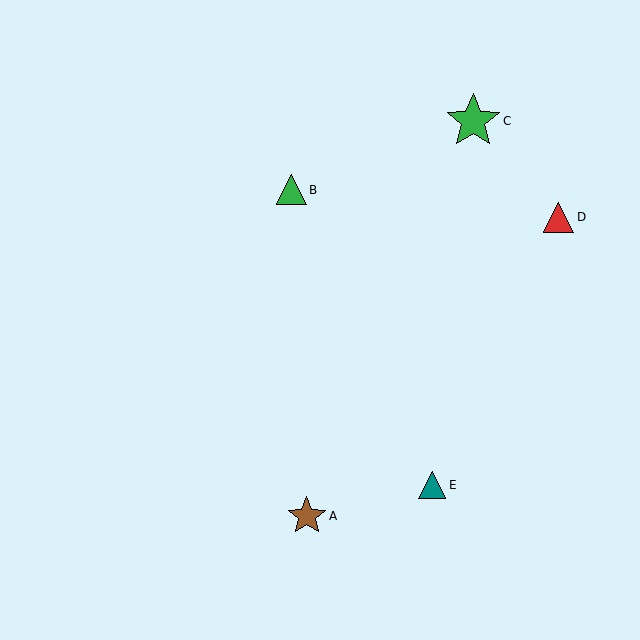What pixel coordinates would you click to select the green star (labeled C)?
Click at (473, 121) to select the green star C.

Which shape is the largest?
The green star (labeled C) is the largest.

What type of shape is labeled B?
Shape B is a green triangle.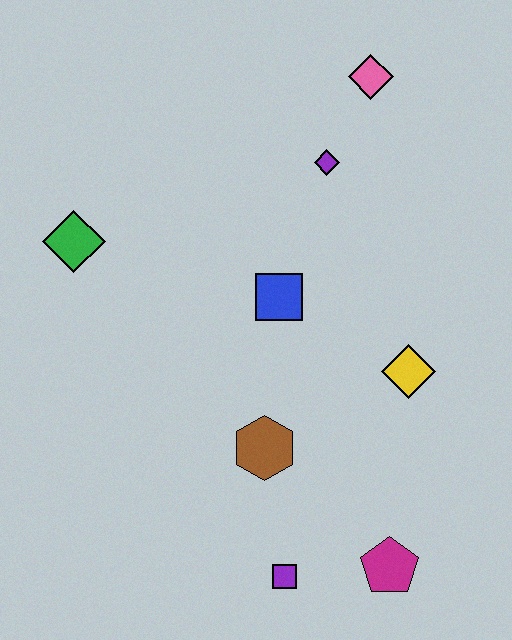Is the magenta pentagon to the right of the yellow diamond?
No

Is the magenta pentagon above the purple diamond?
No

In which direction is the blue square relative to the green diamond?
The blue square is to the right of the green diamond.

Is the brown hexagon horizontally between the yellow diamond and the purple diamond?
No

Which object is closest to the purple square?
The magenta pentagon is closest to the purple square.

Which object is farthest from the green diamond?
The magenta pentagon is farthest from the green diamond.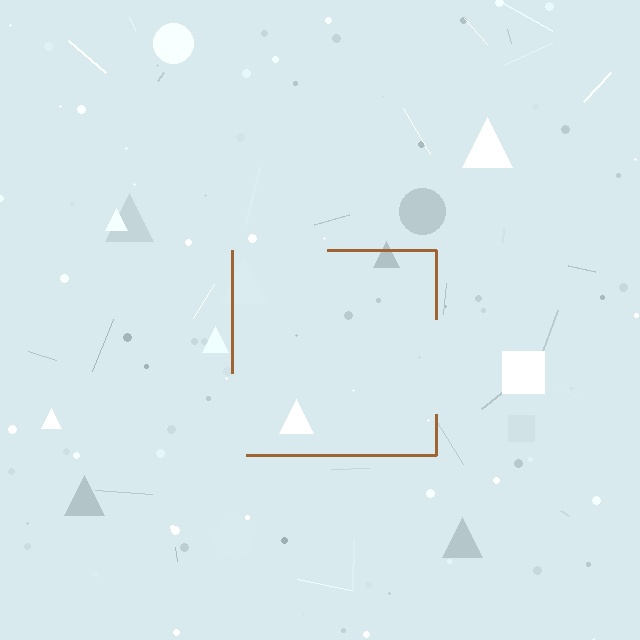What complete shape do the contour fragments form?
The contour fragments form a square.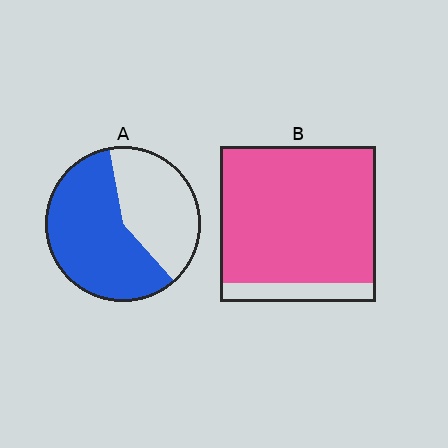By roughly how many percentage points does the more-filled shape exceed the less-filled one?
By roughly 30 percentage points (B over A).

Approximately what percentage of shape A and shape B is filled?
A is approximately 60% and B is approximately 90%.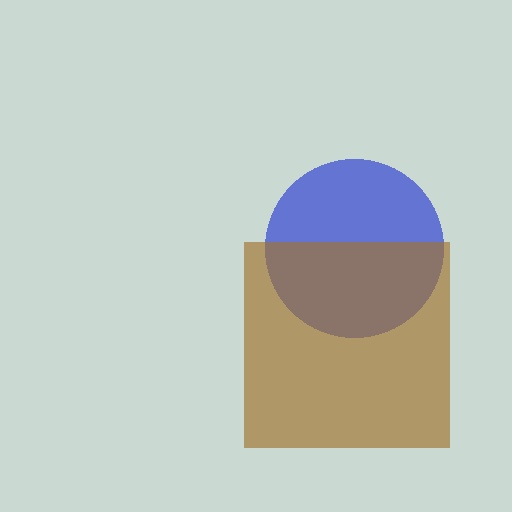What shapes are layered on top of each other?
The layered shapes are: a blue circle, a brown square.